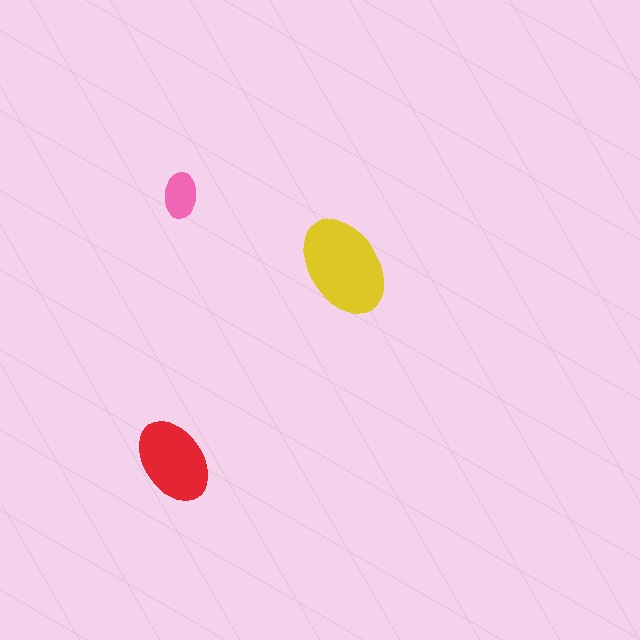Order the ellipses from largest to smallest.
the yellow one, the red one, the pink one.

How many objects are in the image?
There are 3 objects in the image.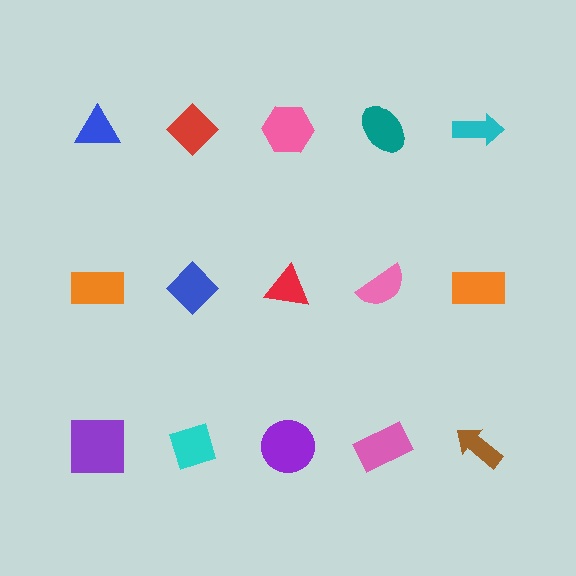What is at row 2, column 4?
A pink semicircle.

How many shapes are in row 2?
5 shapes.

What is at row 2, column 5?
An orange rectangle.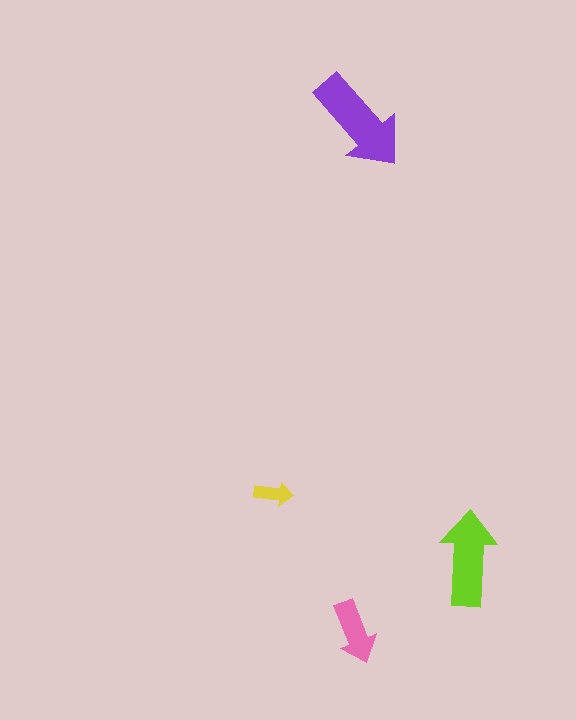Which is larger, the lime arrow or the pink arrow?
The lime one.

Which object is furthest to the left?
The yellow arrow is leftmost.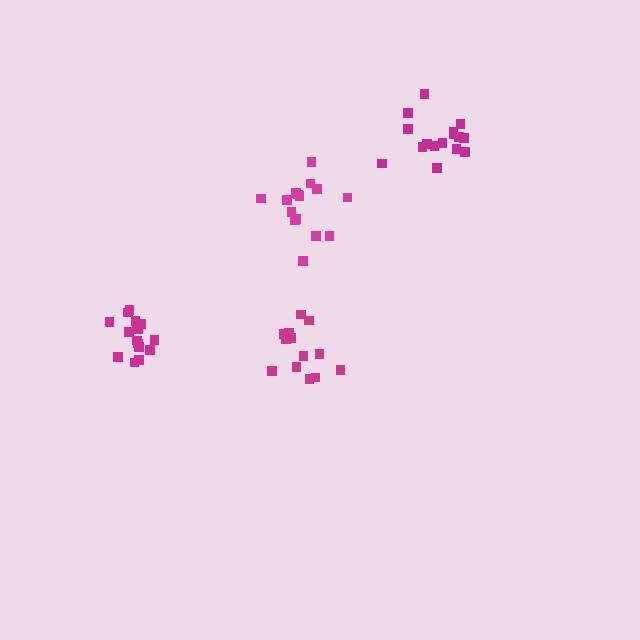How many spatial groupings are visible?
There are 4 spatial groupings.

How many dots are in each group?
Group 1: 13 dots, Group 2: 16 dots, Group 3: 15 dots, Group 4: 16 dots (60 total).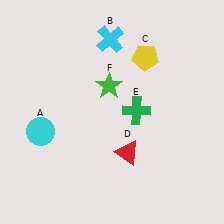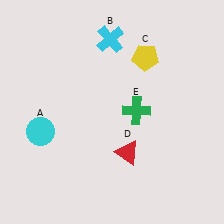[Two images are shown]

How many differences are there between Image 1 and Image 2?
There is 1 difference between the two images.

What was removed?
The green star (F) was removed in Image 2.